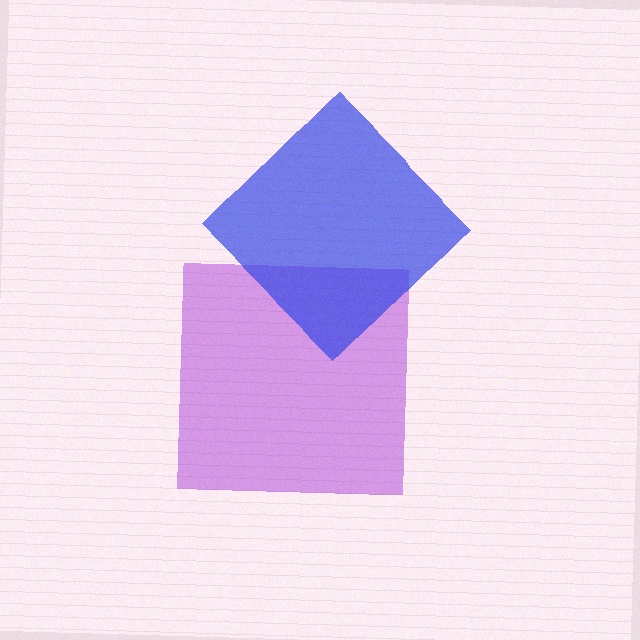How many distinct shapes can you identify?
There are 2 distinct shapes: a purple square, a blue diamond.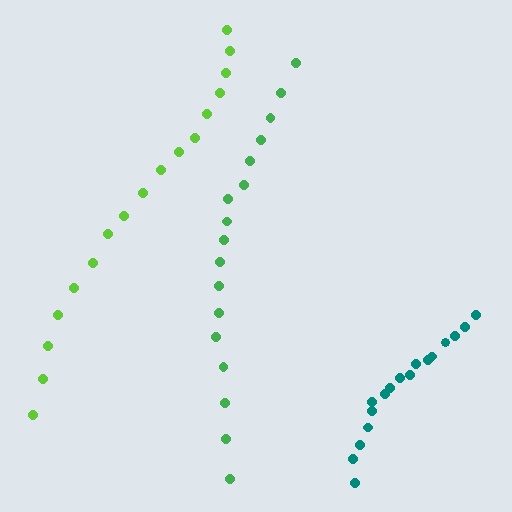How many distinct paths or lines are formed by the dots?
There are 3 distinct paths.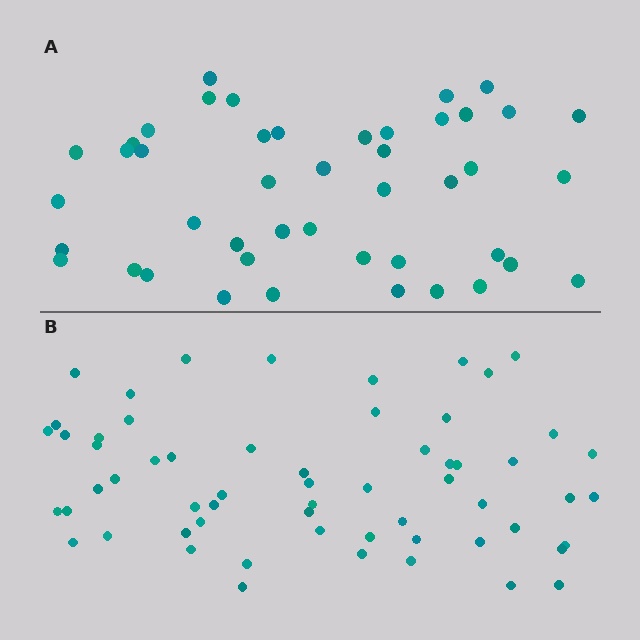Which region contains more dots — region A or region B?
Region B (the bottom region) has more dots.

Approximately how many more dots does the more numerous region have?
Region B has approximately 15 more dots than region A.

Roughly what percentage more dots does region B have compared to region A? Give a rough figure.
About 35% more.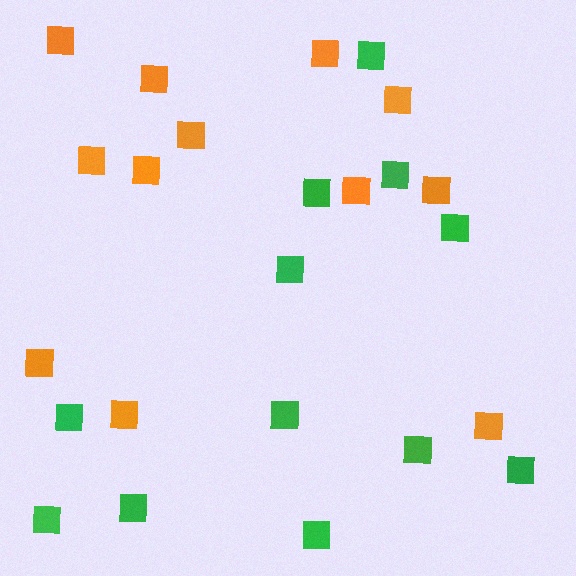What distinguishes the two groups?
There are 2 groups: one group of orange squares (12) and one group of green squares (12).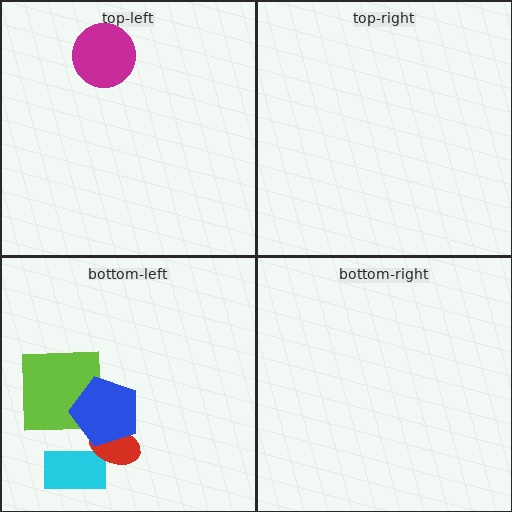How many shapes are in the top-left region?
1.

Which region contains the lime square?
The bottom-left region.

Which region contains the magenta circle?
The top-left region.